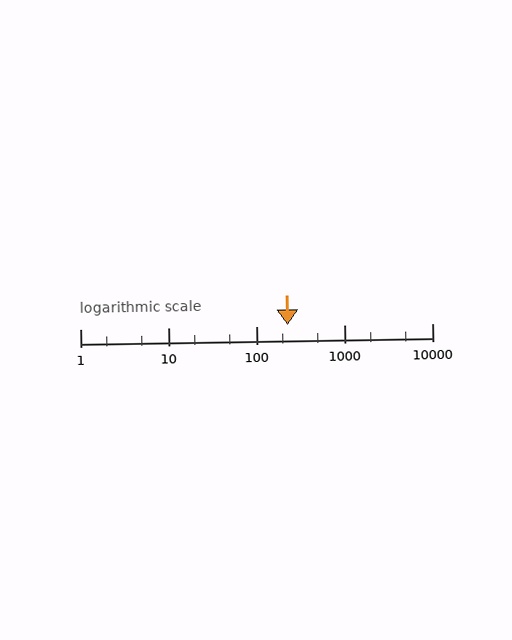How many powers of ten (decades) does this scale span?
The scale spans 4 decades, from 1 to 10000.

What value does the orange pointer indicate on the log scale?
The pointer indicates approximately 230.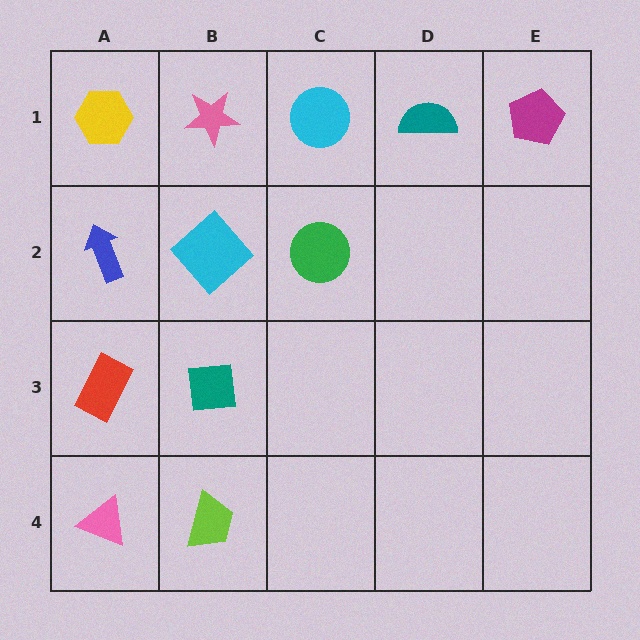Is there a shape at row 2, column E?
No, that cell is empty.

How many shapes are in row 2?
3 shapes.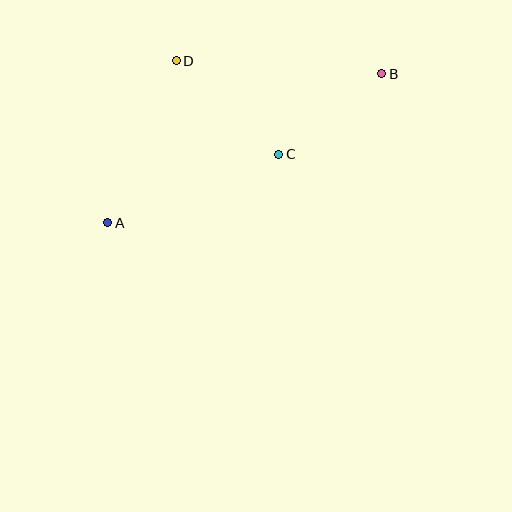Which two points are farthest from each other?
Points A and B are farthest from each other.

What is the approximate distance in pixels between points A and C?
The distance between A and C is approximately 184 pixels.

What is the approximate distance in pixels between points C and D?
The distance between C and D is approximately 139 pixels.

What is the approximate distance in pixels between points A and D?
The distance between A and D is approximately 176 pixels.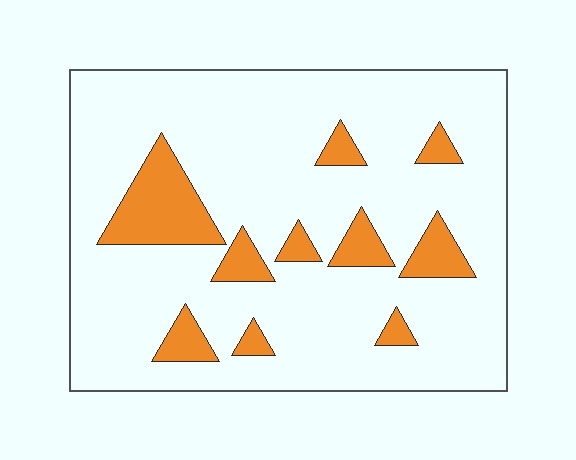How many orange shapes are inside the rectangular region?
10.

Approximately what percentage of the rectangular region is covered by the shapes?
Approximately 15%.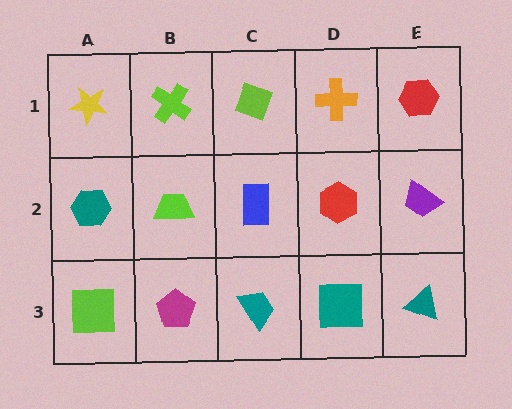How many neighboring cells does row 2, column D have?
4.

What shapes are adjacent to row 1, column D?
A red hexagon (row 2, column D), a lime diamond (row 1, column C), a red hexagon (row 1, column E).